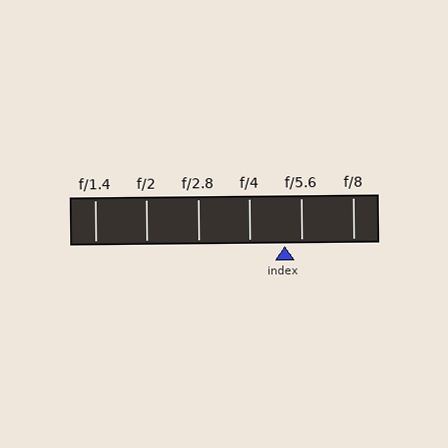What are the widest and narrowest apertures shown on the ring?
The widest aperture shown is f/1.4 and the narrowest is f/8.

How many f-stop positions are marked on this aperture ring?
There are 6 f-stop positions marked.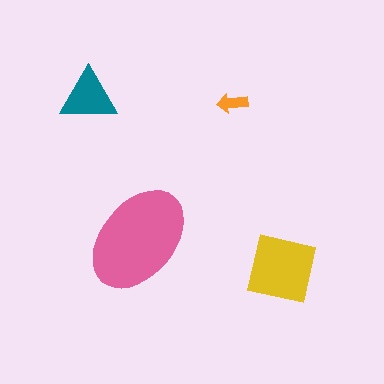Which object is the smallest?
The orange arrow.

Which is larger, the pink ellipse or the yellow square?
The pink ellipse.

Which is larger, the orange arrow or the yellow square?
The yellow square.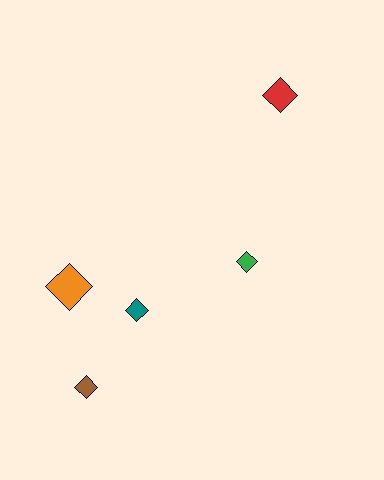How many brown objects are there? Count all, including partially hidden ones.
There is 1 brown object.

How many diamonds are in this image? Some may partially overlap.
There are 5 diamonds.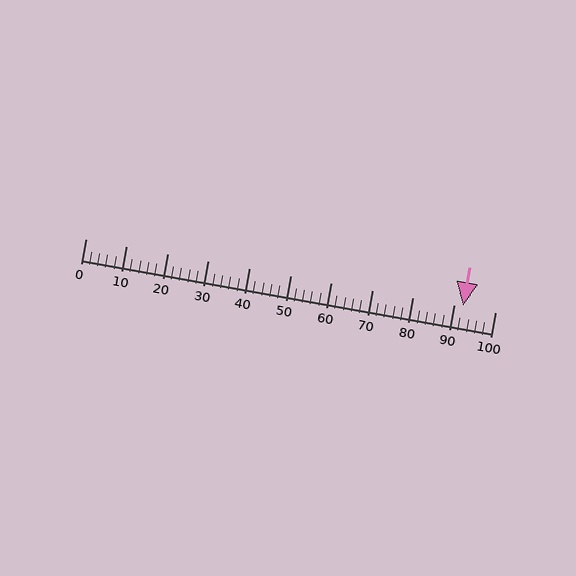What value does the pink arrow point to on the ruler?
The pink arrow points to approximately 92.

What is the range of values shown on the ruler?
The ruler shows values from 0 to 100.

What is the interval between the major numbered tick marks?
The major tick marks are spaced 10 units apart.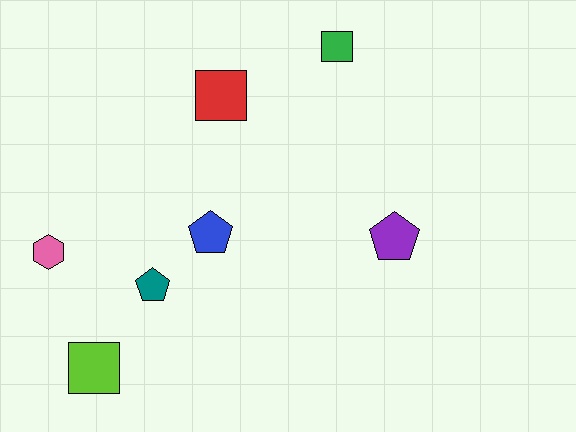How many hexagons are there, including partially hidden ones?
There is 1 hexagon.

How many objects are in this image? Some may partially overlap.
There are 7 objects.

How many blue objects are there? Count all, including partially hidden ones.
There is 1 blue object.